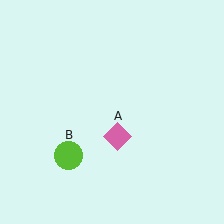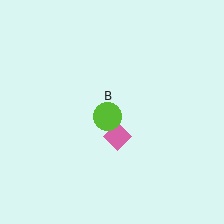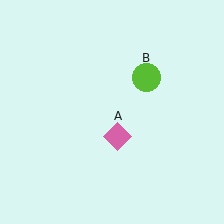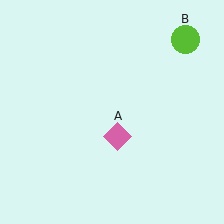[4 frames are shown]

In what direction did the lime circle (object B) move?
The lime circle (object B) moved up and to the right.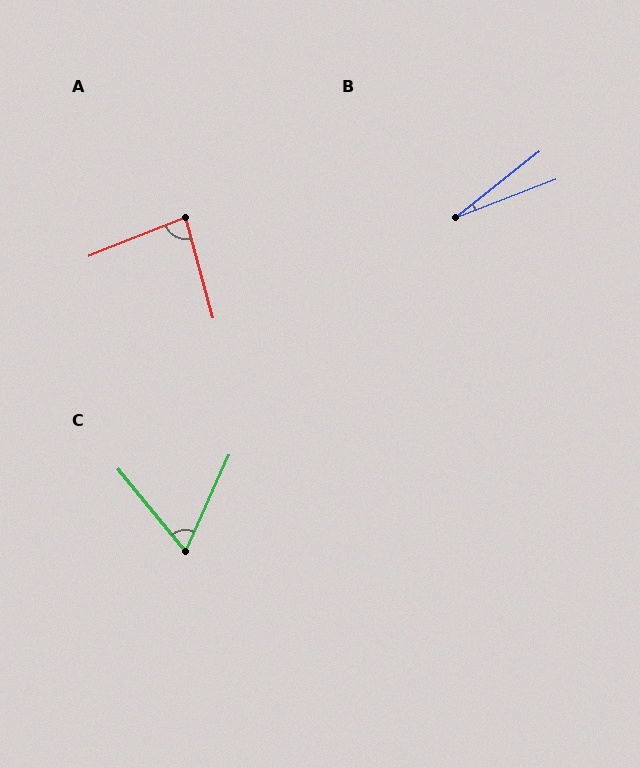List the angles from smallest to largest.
B (18°), C (64°), A (84°).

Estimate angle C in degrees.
Approximately 64 degrees.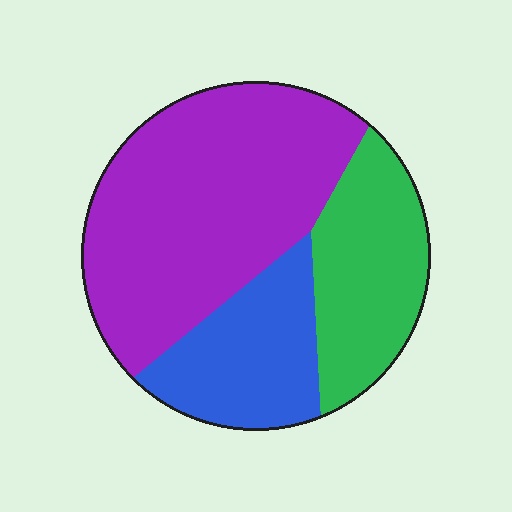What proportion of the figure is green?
Green covers about 25% of the figure.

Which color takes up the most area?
Purple, at roughly 55%.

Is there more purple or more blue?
Purple.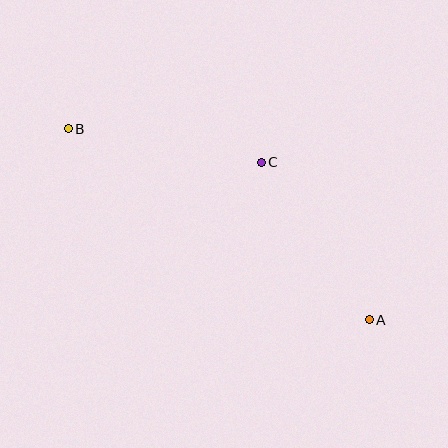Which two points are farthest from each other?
Points A and B are farthest from each other.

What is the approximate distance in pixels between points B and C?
The distance between B and C is approximately 196 pixels.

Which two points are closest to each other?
Points A and C are closest to each other.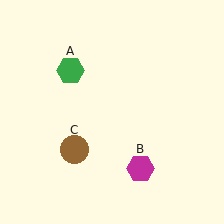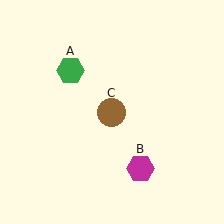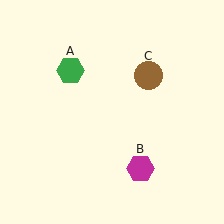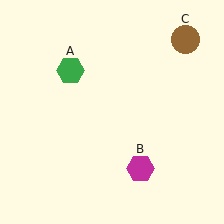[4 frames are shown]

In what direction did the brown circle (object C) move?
The brown circle (object C) moved up and to the right.